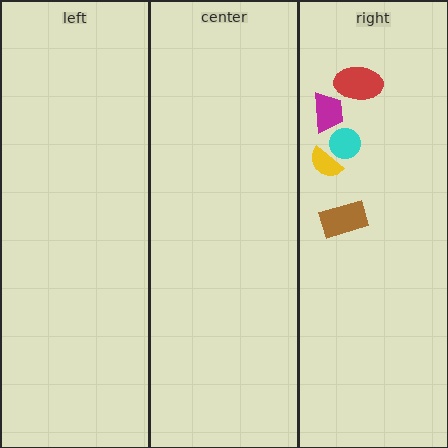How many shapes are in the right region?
5.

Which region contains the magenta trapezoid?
The right region.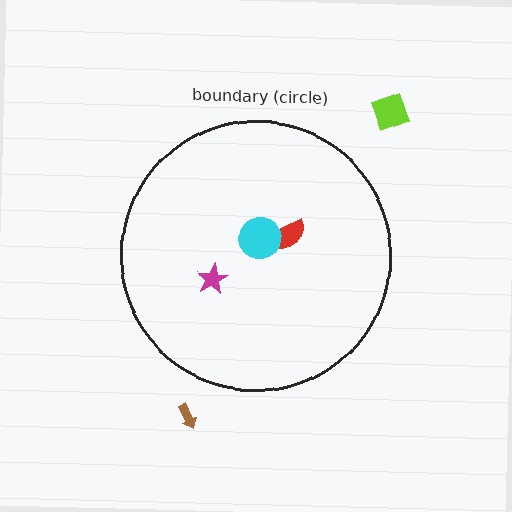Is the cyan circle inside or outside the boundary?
Inside.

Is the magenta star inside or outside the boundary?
Inside.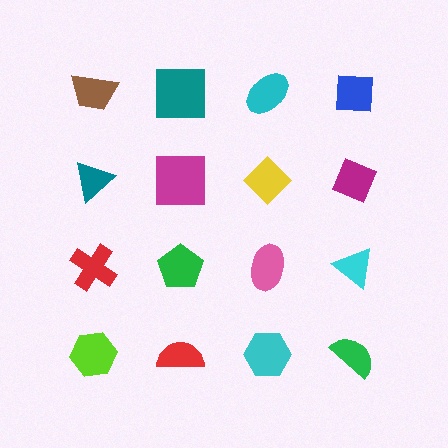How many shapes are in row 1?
4 shapes.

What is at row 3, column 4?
A cyan triangle.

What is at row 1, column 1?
A brown trapezoid.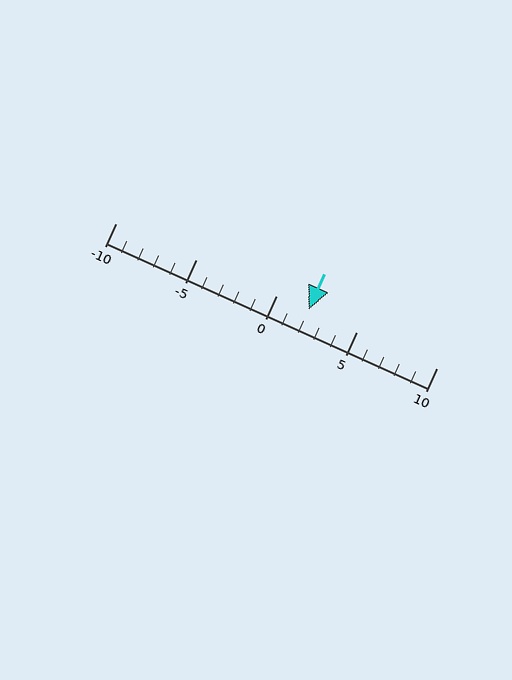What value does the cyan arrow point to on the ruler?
The cyan arrow points to approximately 2.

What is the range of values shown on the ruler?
The ruler shows values from -10 to 10.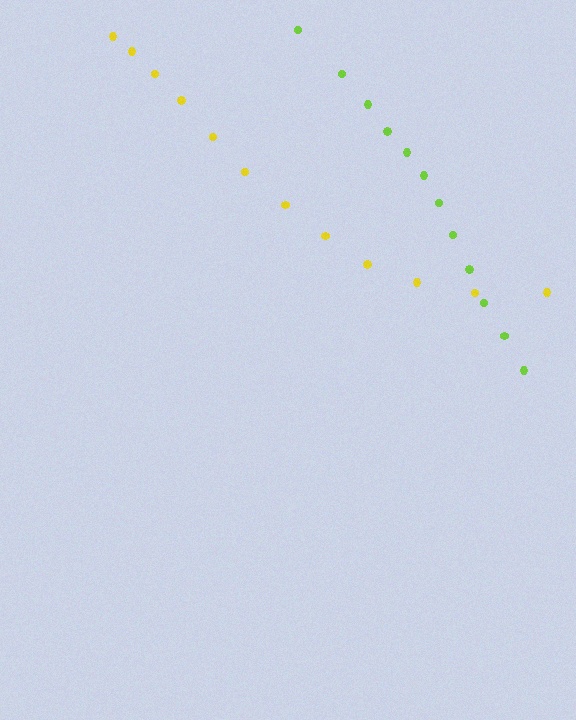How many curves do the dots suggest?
There are 2 distinct paths.